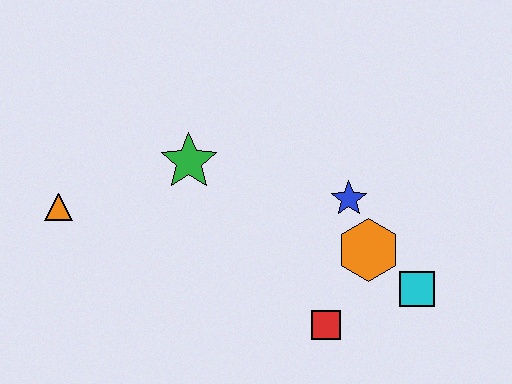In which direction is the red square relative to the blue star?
The red square is below the blue star.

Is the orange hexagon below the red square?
No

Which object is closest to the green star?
The orange triangle is closest to the green star.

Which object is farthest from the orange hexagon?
The orange triangle is farthest from the orange hexagon.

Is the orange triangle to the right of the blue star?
No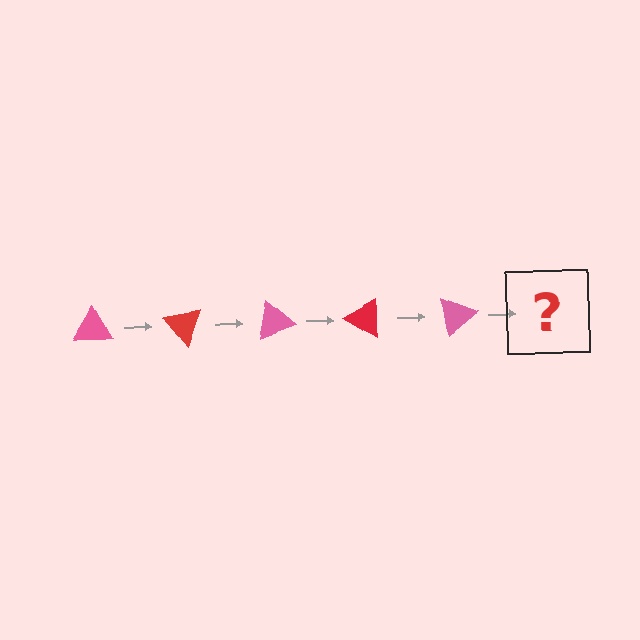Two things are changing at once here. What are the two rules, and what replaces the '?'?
The two rules are that it rotates 50 degrees each step and the color cycles through pink and red. The '?' should be a red triangle, rotated 250 degrees from the start.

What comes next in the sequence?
The next element should be a red triangle, rotated 250 degrees from the start.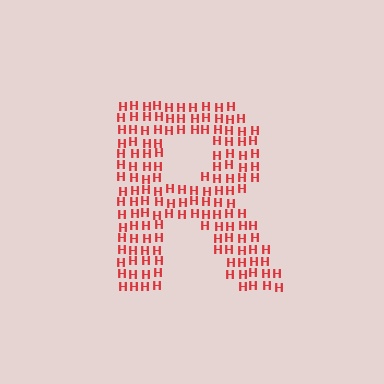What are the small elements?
The small elements are letter H's.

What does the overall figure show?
The overall figure shows the letter R.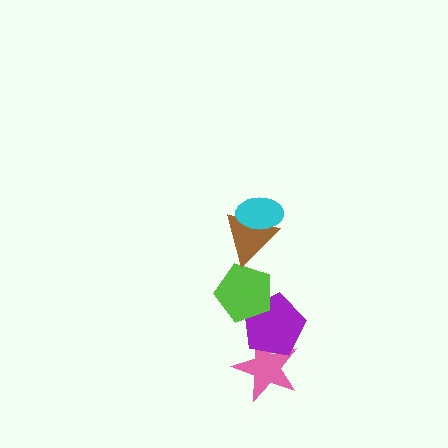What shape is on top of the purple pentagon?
The lime pentagon is on top of the purple pentagon.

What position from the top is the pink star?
The pink star is 5th from the top.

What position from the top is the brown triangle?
The brown triangle is 2nd from the top.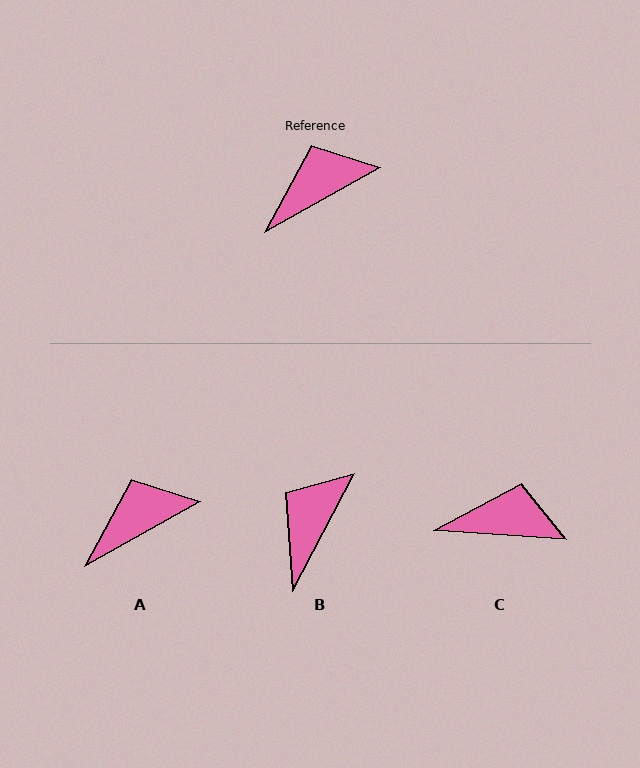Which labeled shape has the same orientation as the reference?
A.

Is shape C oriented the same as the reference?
No, it is off by about 33 degrees.